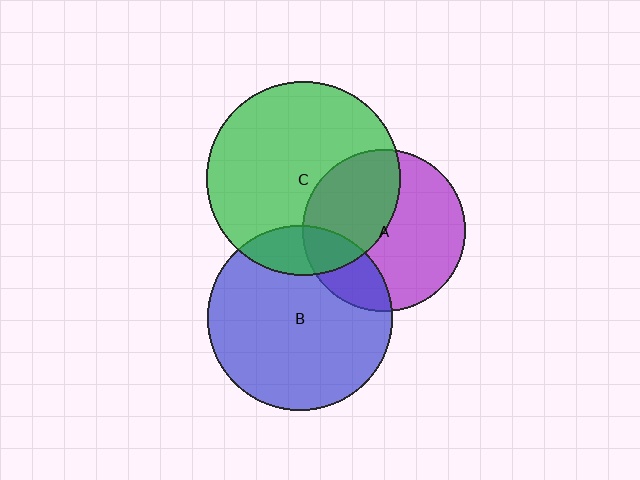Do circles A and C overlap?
Yes.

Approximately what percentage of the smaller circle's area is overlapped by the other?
Approximately 40%.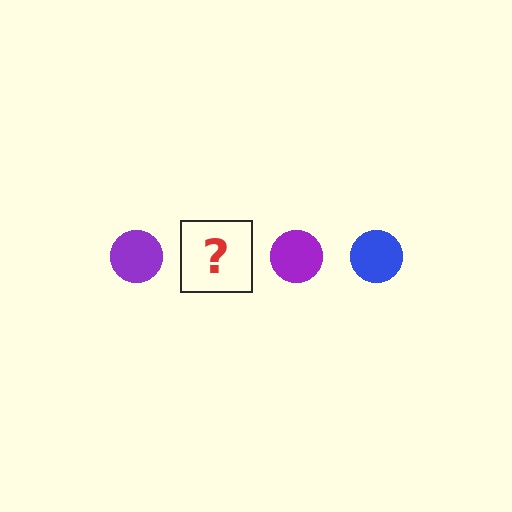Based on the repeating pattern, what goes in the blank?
The blank should be a blue circle.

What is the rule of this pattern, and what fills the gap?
The rule is that the pattern cycles through purple, blue circles. The gap should be filled with a blue circle.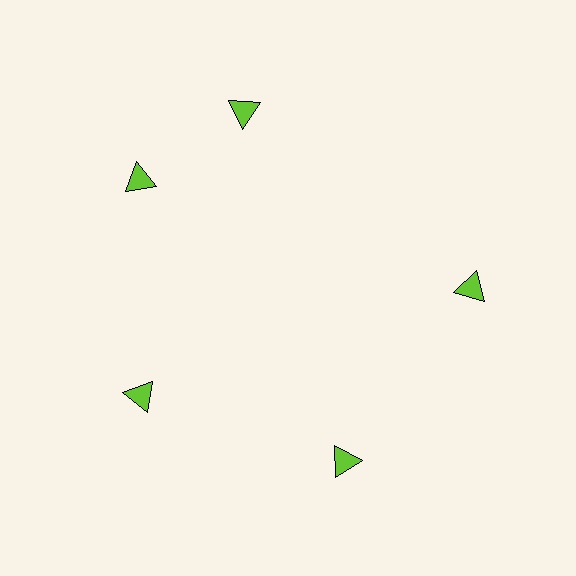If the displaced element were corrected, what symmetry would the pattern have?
It would have 5-fold rotational symmetry — the pattern would map onto itself every 72 degrees.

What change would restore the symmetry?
The symmetry would be restored by rotating it back into even spacing with its neighbors so that all 5 triangles sit at equal angles and equal distance from the center.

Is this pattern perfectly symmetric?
No. The 5 lime triangles are arranged in a ring, but one element near the 1 o'clock position is rotated out of alignment along the ring, breaking the 5-fold rotational symmetry.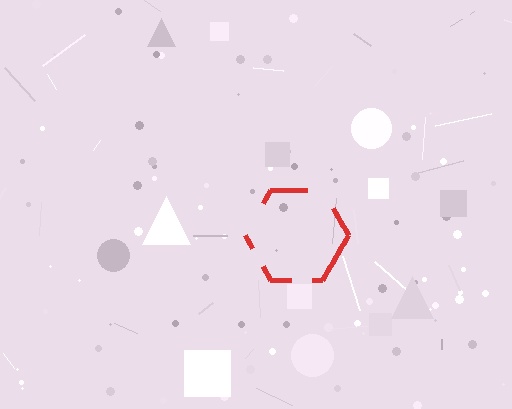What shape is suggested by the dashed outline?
The dashed outline suggests a hexagon.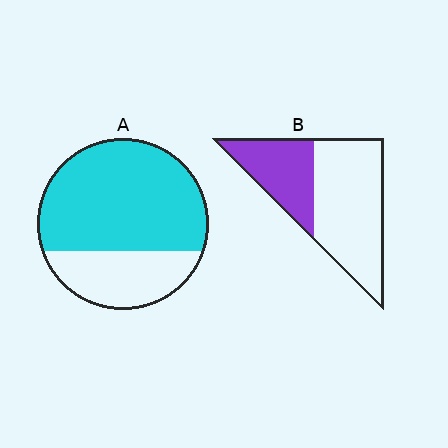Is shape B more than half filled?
No.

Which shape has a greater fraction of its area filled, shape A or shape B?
Shape A.